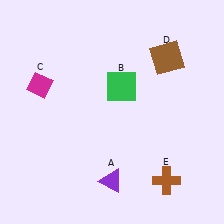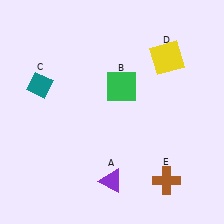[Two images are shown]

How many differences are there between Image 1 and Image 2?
There are 2 differences between the two images.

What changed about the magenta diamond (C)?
In Image 1, C is magenta. In Image 2, it changed to teal.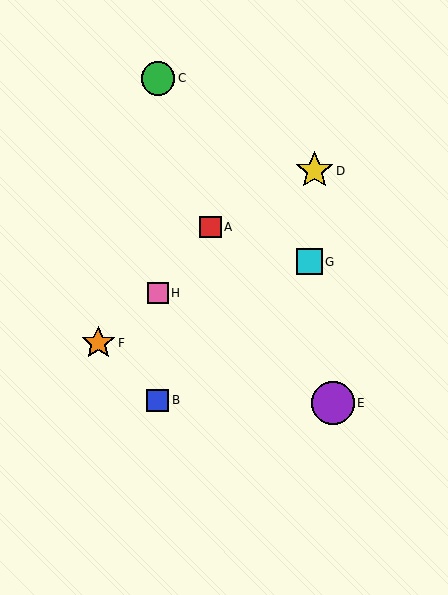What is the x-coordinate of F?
Object F is at x≈98.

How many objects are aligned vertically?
3 objects (B, C, H) are aligned vertically.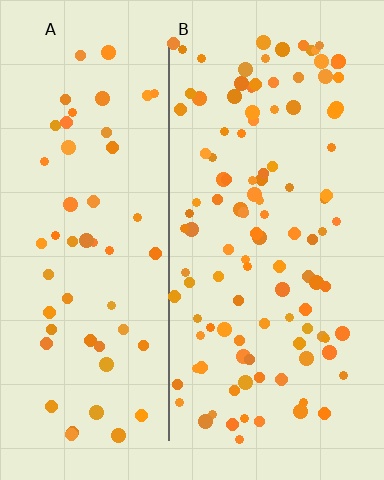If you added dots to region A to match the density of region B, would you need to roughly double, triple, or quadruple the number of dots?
Approximately double.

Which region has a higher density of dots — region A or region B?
B (the right).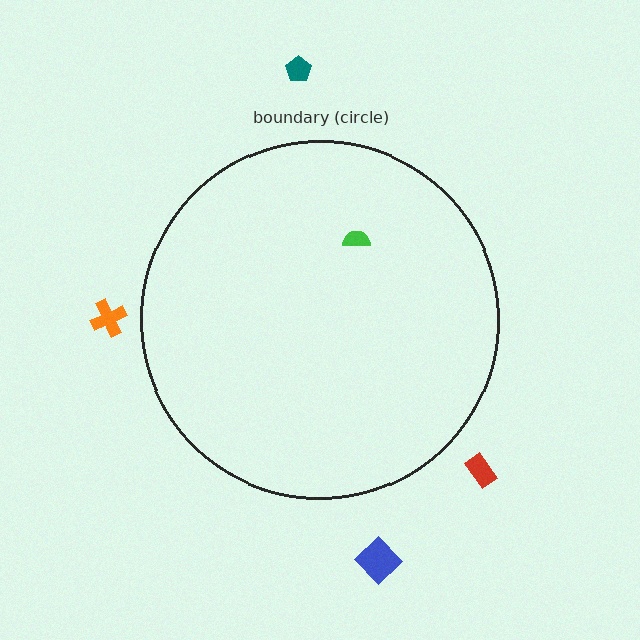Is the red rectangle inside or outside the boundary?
Outside.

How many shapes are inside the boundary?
1 inside, 4 outside.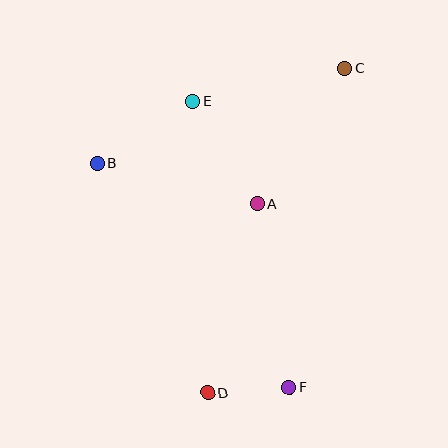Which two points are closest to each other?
Points D and F are closest to each other.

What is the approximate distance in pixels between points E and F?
The distance between E and F is approximately 302 pixels.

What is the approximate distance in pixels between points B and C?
The distance between B and C is approximately 265 pixels.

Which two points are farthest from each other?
Points C and D are farthest from each other.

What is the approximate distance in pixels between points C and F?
The distance between C and F is approximately 324 pixels.